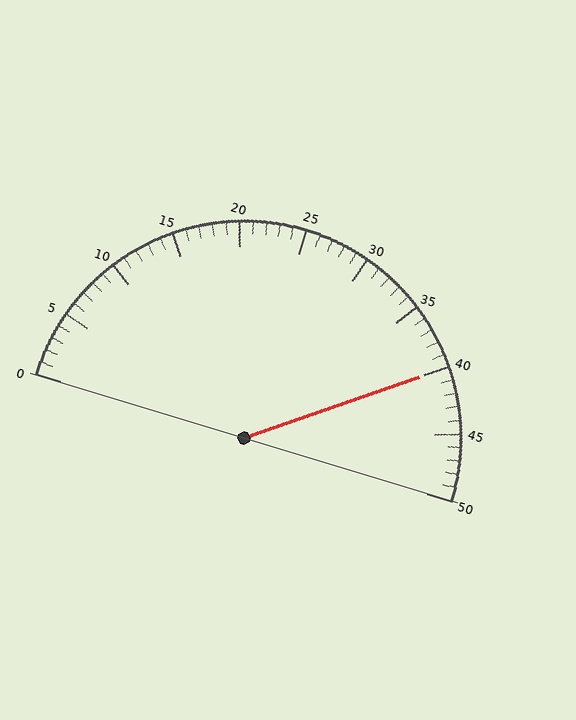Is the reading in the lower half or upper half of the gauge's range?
The reading is in the upper half of the range (0 to 50).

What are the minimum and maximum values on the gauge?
The gauge ranges from 0 to 50.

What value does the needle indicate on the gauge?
The needle indicates approximately 40.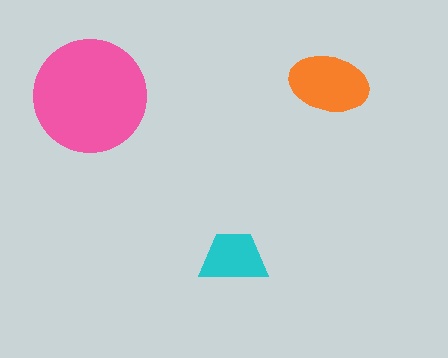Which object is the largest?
The pink circle.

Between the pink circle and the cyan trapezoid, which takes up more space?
The pink circle.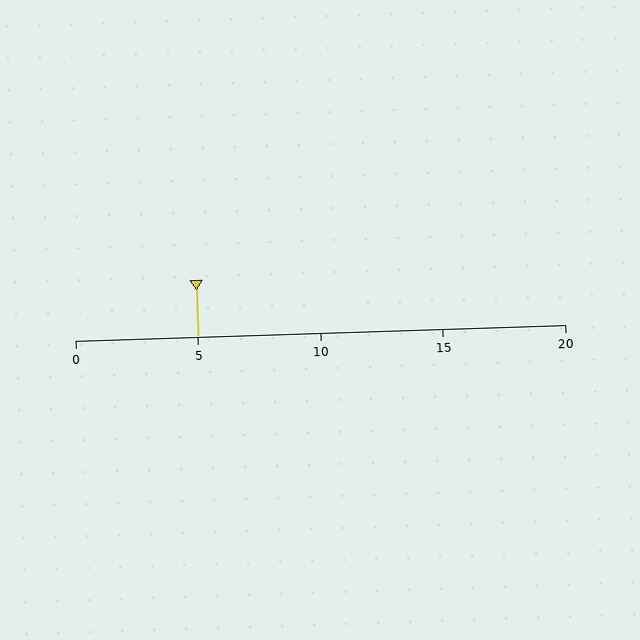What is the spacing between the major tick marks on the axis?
The major ticks are spaced 5 apart.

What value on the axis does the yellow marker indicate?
The marker indicates approximately 5.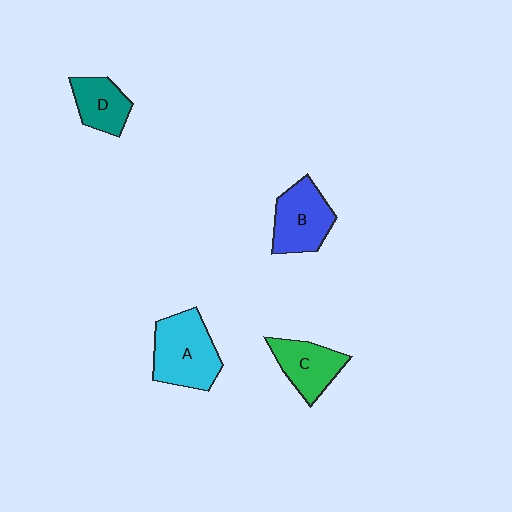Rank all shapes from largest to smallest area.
From largest to smallest: A (cyan), B (blue), C (green), D (teal).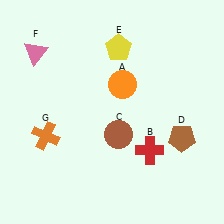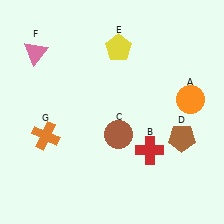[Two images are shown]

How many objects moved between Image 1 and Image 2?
1 object moved between the two images.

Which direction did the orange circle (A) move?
The orange circle (A) moved right.